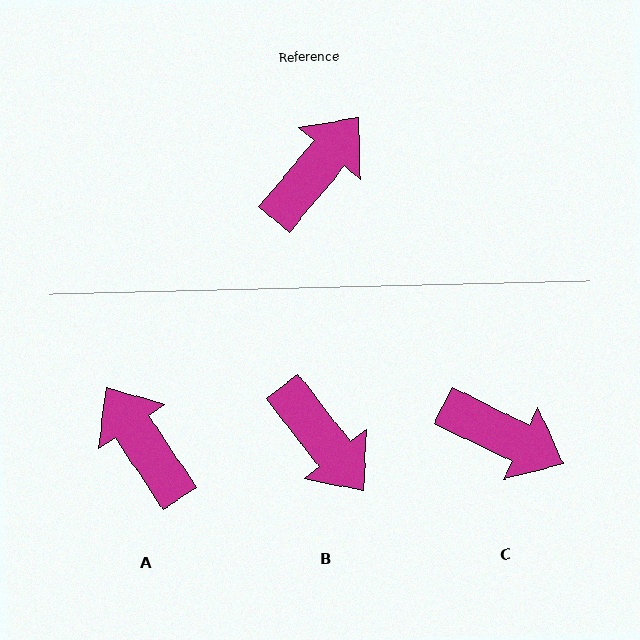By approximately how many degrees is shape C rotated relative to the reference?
Approximately 76 degrees clockwise.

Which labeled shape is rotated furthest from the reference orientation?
B, about 102 degrees away.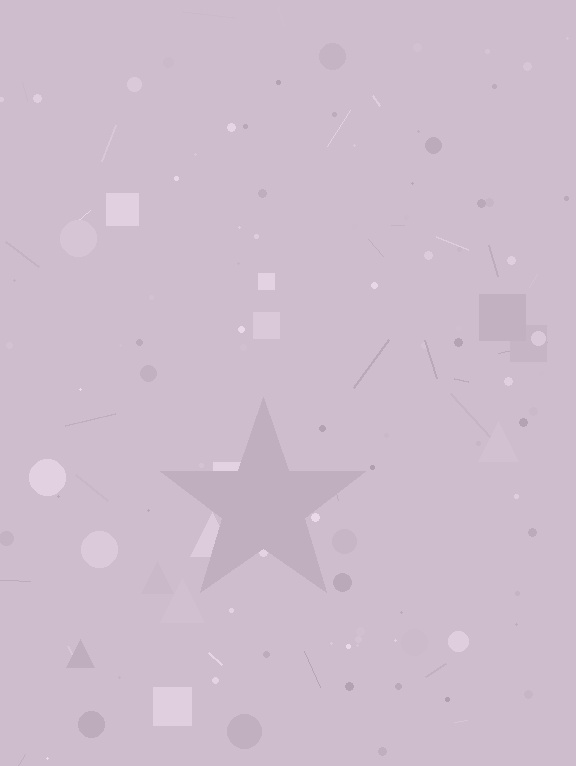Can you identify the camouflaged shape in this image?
The camouflaged shape is a star.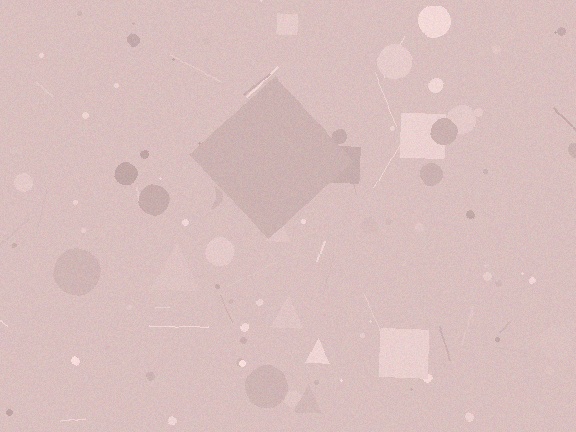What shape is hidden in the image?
A diamond is hidden in the image.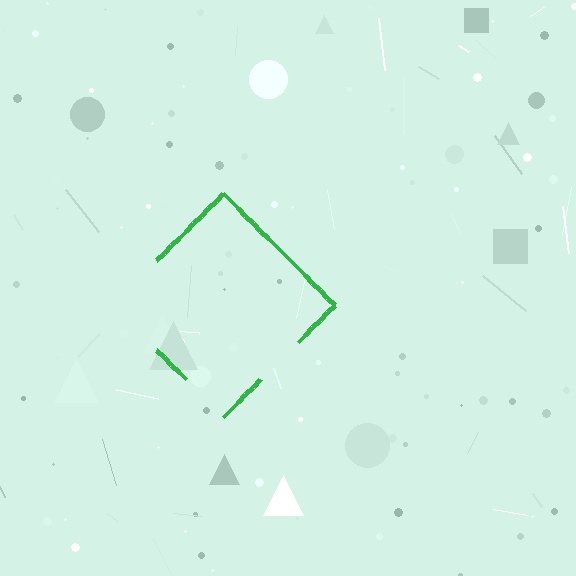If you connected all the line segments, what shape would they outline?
They would outline a diamond.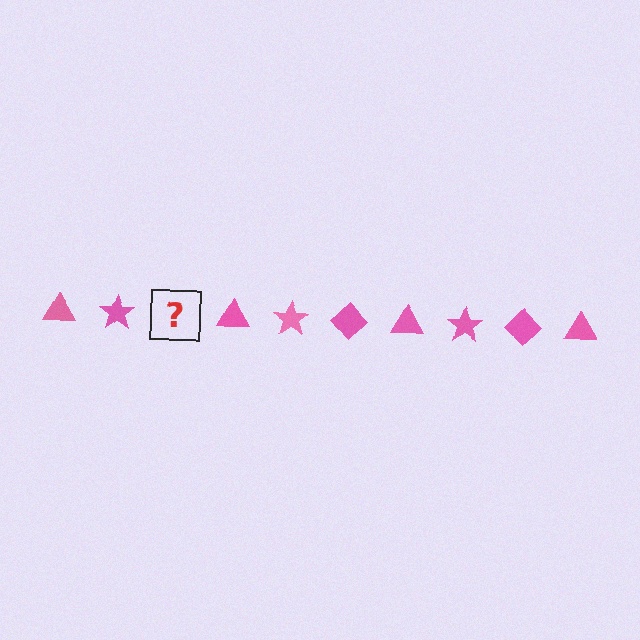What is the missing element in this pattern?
The missing element is a pink diamond.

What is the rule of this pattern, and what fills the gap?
The rule is that the pattern cycles through triangle, star, diamond shapes in pink. The gap should be filled with a pink diamond.